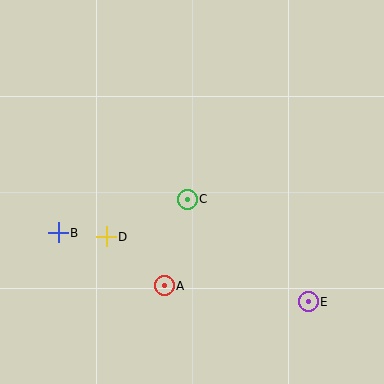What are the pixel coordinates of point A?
Point A is at (164, 286).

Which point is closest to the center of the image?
Point C at (187, 199) is closest to the center.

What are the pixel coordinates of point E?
Point E is at (308, 302).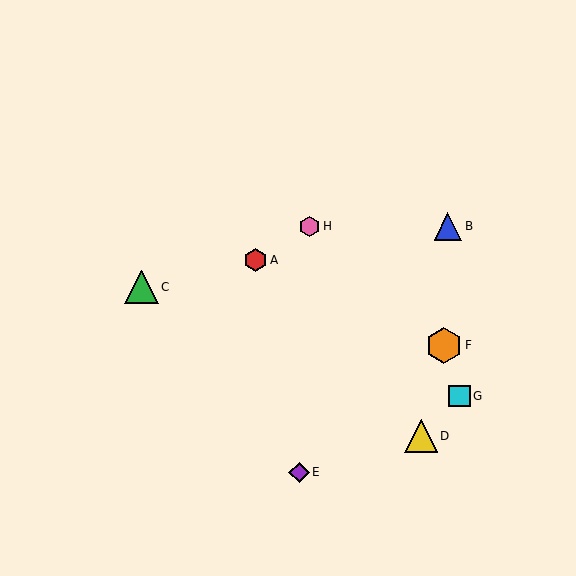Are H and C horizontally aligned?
No, H is at y≈226 and C is at y≈287.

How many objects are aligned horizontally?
2 objects (B, H) are aligned horizontally.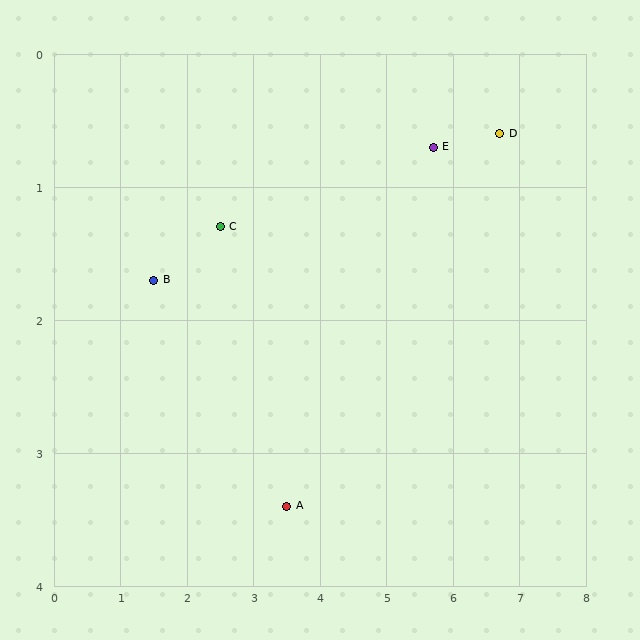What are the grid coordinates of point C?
Point C is at approximately (2.5, 1.3).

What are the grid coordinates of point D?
Point D is at approximately (6.7, 0.6).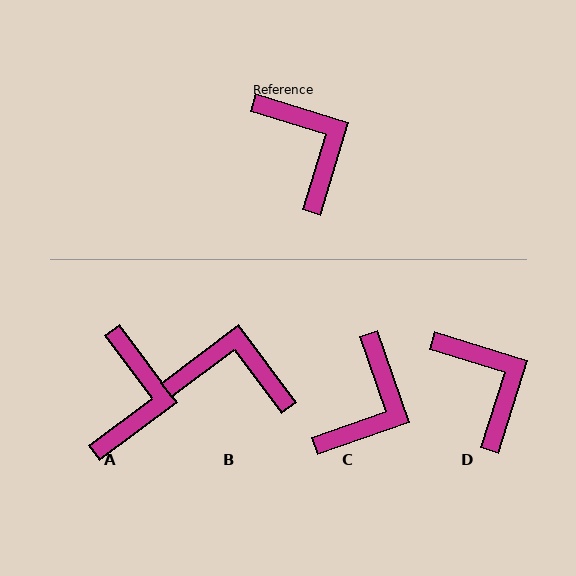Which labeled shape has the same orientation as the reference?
D.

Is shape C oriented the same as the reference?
No, it is off by about 53 degrees.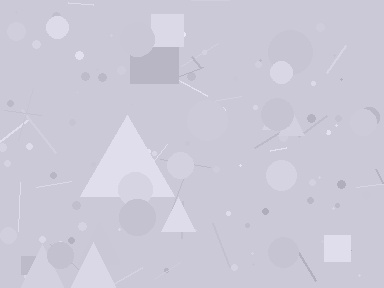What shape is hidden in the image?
A triangle is hidden in the image.